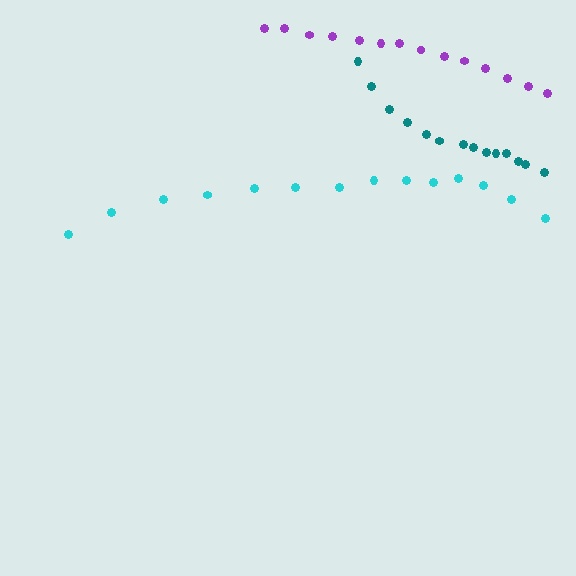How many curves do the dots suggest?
There are 3 distinct paths.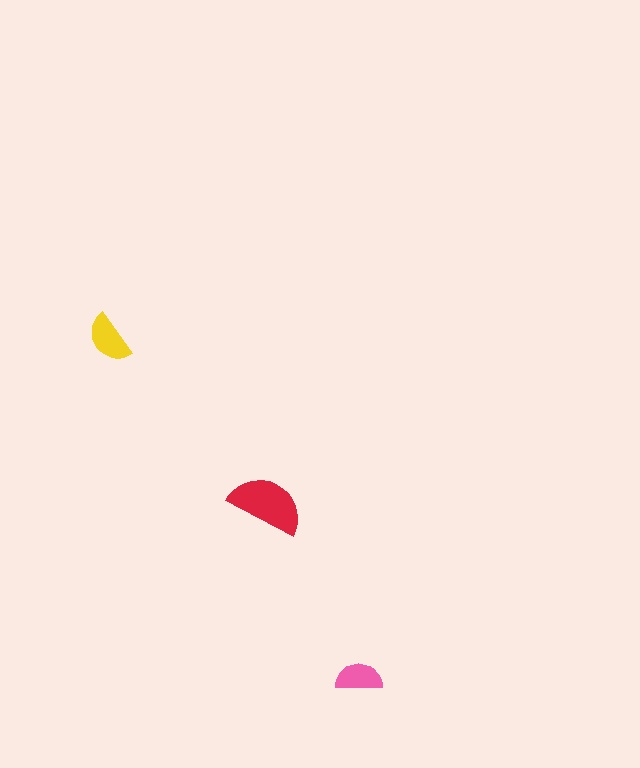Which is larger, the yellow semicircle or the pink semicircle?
The yellow one.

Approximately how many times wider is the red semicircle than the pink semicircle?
About 1.5 times wider.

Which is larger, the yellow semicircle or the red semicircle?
The red one.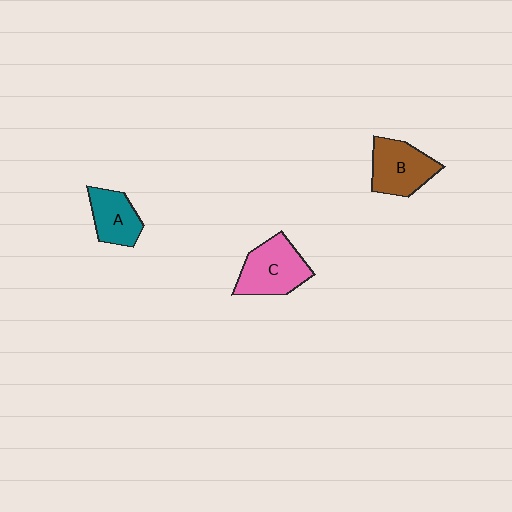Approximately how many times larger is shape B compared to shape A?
Approximately 1.3 times.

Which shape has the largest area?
Shape C (pink).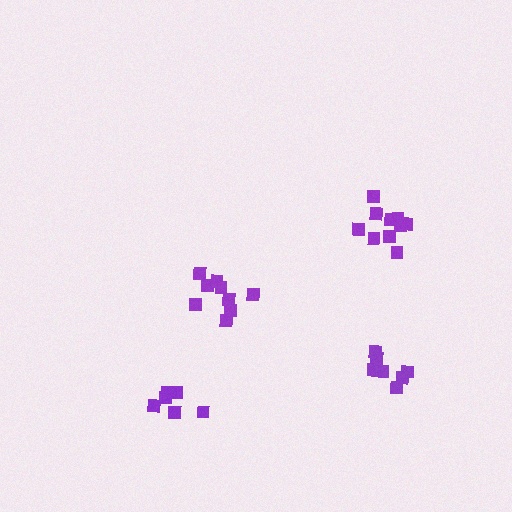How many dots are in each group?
Group 1: 8 dots, Group 2: 10 dots, Group 3: 9 dots, Group 4: 6 dots (33 total).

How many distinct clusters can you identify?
There are 4 distinct clusters.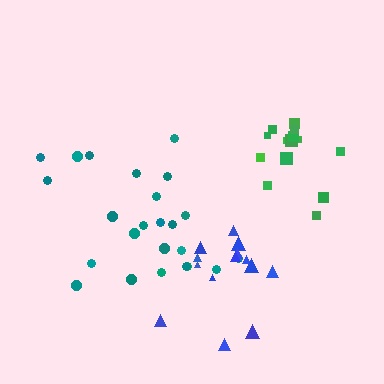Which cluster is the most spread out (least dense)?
Teal.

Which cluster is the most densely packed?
Green.